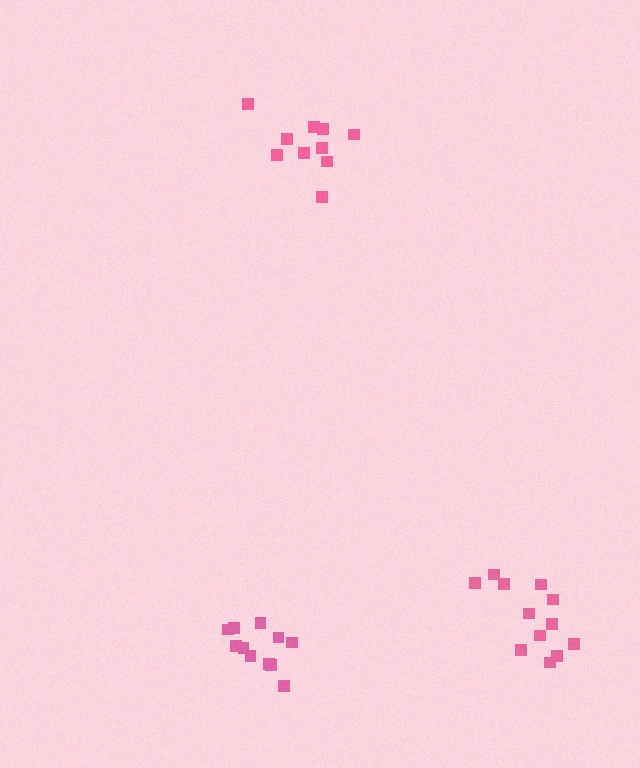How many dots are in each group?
Group 1: 11 dots, Group 2: 10 dots, Group 3: 12 dots (33 total).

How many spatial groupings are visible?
There are 3 spatial groupings.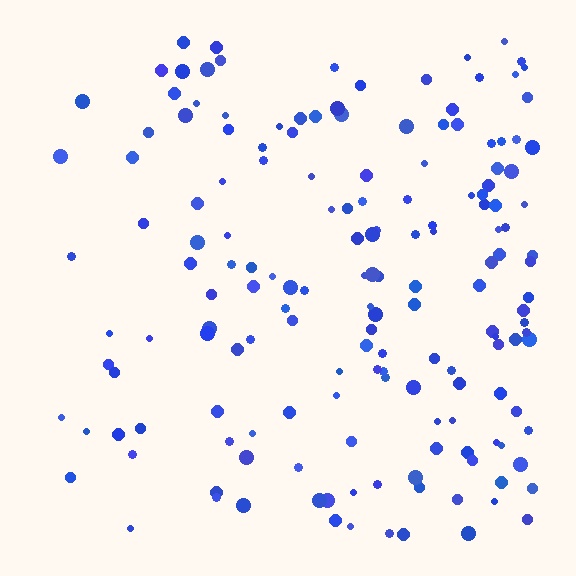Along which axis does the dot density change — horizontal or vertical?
Horizontal.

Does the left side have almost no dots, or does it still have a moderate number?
Still a moderate number, just noticeably fewer than the right.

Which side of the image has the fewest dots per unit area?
The left.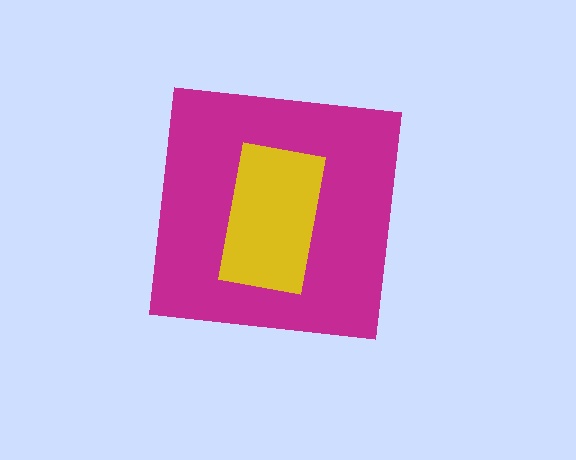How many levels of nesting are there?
2.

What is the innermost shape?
The yellow rectangle.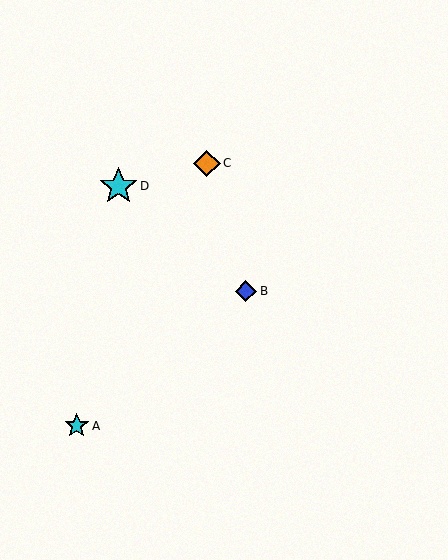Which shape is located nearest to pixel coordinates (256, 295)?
The blue diamond (labeled B) at (246, 291) is nearest to that location.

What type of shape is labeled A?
Shape A is a cyan star.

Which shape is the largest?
The cyan star (labeled D) is the largest.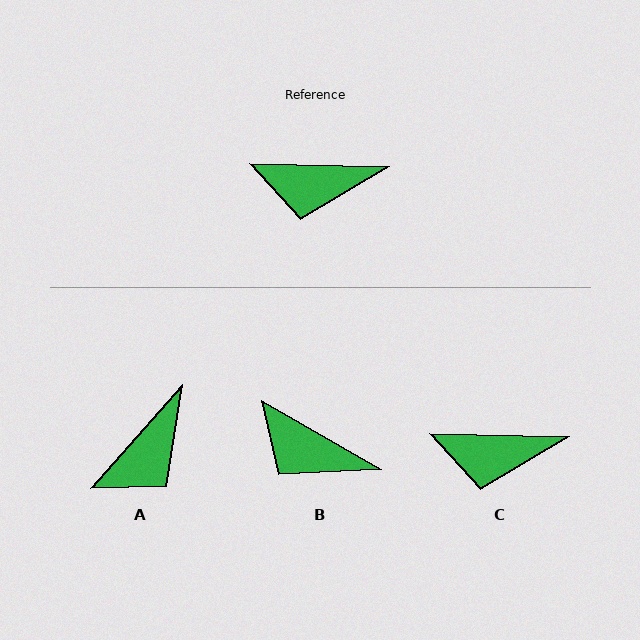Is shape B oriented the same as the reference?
No, it is off by about 29 degrees.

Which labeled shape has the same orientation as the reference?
C.